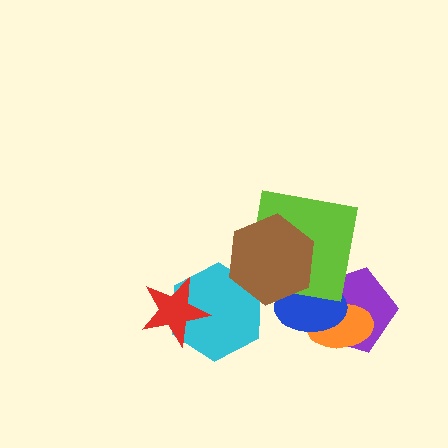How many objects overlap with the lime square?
3 objects overlap with the lime square.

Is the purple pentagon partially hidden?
Yes, it is partially covered by another shape.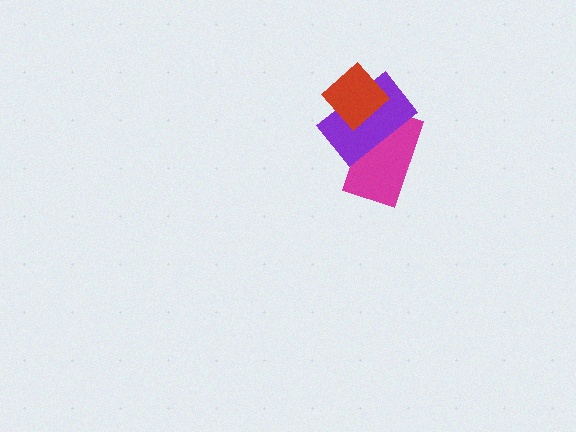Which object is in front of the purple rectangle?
The red diamond is in front of the purple rectangle.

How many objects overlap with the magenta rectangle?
2 objects overlap with the magenta rectangle.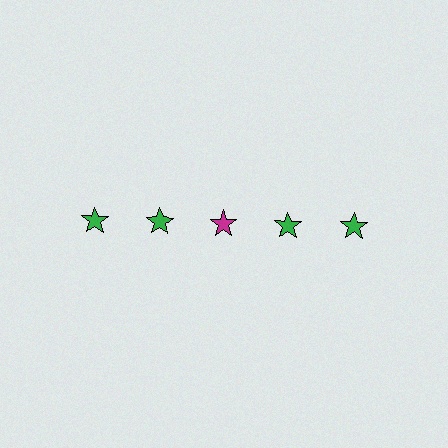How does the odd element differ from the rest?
It has a different color: magenta instead of green.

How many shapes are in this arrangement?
There are 5 shapes arranged in a grid pattern.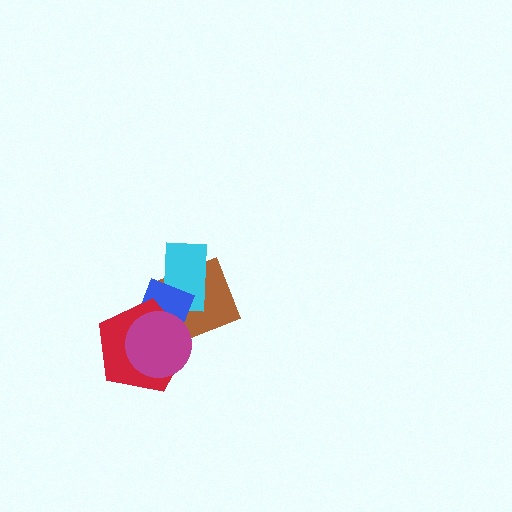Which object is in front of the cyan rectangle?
The blue diamond is in front of the cyan rectangle.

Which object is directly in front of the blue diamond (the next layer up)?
The red pentagon is directly in front of the blue diamond.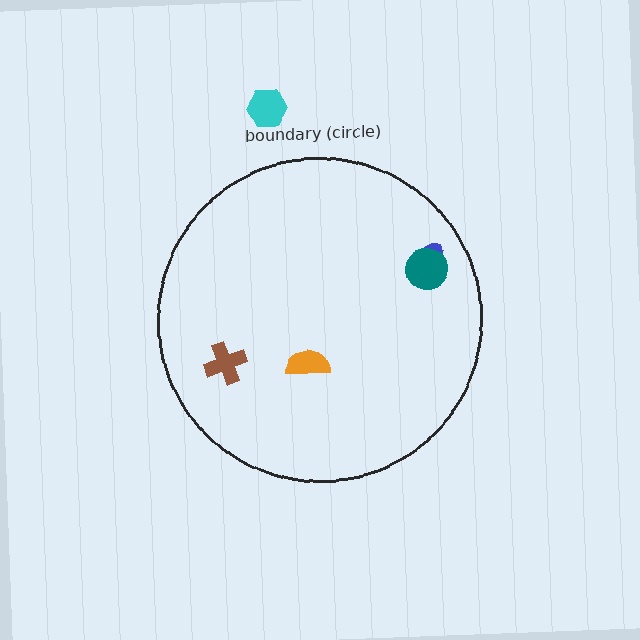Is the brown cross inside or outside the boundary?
Inside.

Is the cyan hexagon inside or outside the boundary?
Outside.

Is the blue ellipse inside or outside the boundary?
Inside.